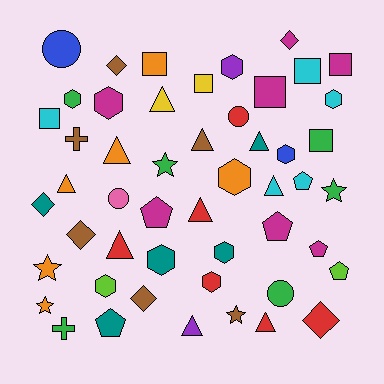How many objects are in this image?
There are 50 objects.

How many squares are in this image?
There are 7 squares.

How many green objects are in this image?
There are 6 green objects.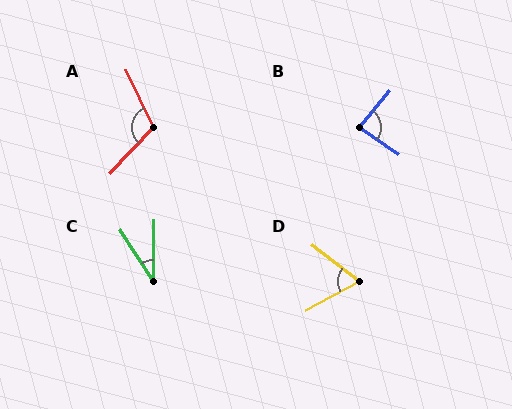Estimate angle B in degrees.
Approximately 85 degrees.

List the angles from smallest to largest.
C (33°), D (66°), B (85°), A (111°).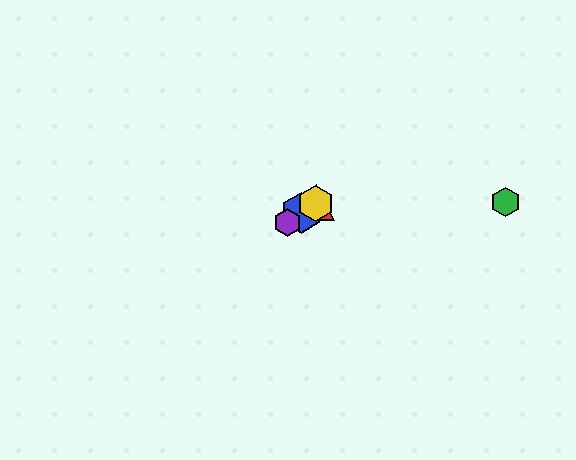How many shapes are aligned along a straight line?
4 shapes (the red triangle, the blue hexagon, the yellow hexagon, the purple hexagon) are aligned along a straight line.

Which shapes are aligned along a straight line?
The red triangle, the blue hexagon, the yellow hexagon, the purple hexagon are aligned along a straight line.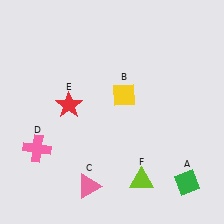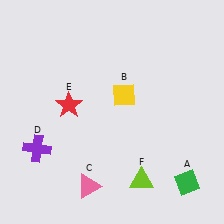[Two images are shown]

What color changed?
The cross (D) changed from pink in Image 1 to purple in Image 2.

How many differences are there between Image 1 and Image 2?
There is 1 difference between the two images.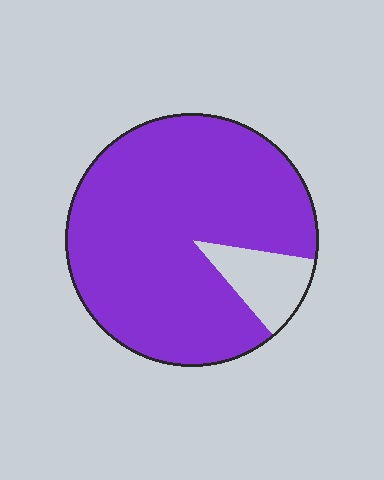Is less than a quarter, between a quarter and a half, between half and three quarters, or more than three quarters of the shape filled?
More than three quarters.